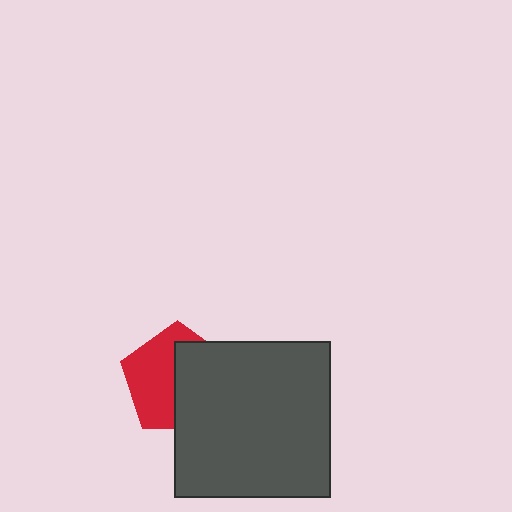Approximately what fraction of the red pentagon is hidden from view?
Roughly 50% of the red pentagon is hidden behind the dark gray square.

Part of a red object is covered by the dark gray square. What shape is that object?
It is a pentagon.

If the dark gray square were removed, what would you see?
You would see the complete red pentagon.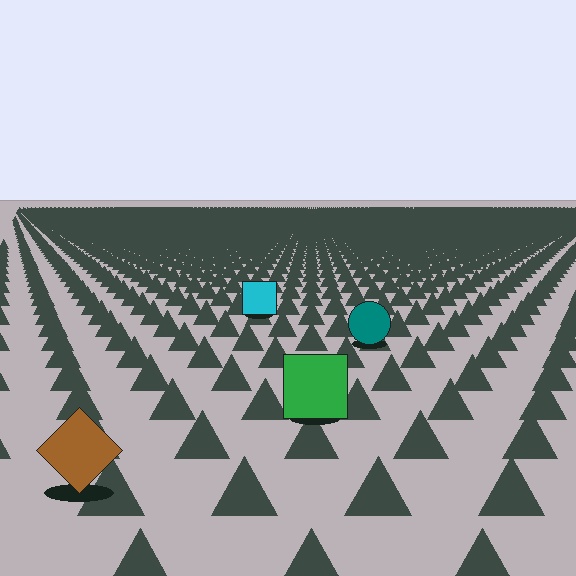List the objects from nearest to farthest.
From nearest to farthest: the brown diamond, the green square, the teal circle, the cyan square.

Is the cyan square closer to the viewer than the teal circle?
No. The teal circle is closer — you can tell from the texture gradient: the ground texture is coarser near it.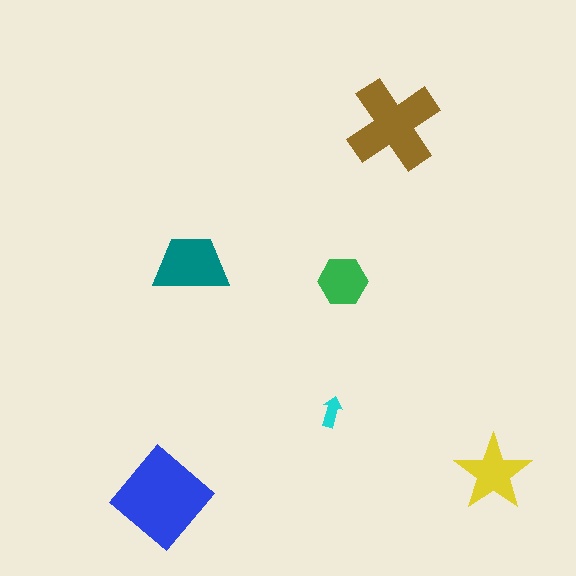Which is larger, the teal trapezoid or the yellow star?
The teal trapezoid.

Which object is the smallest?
The cyan arrow.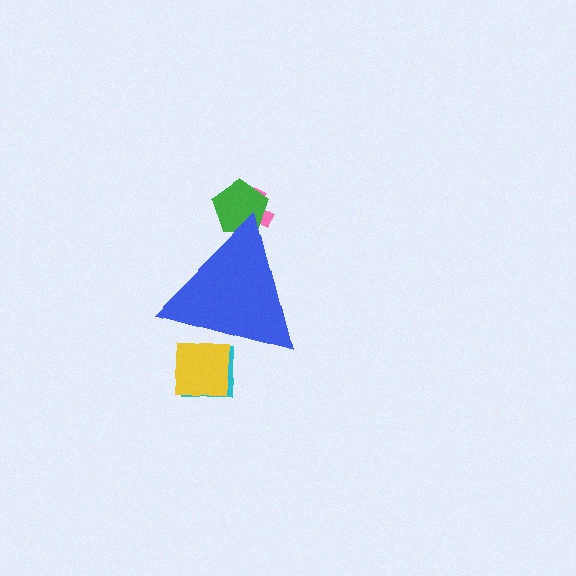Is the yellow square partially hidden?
Yes, the yellow square is partially hidden behind the blue triangle.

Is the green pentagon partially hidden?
Yes, the green pentagon is partially hidden behind the blue triangle.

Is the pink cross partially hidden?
Yes, the pink cross is partially hidden behind the blue triangle.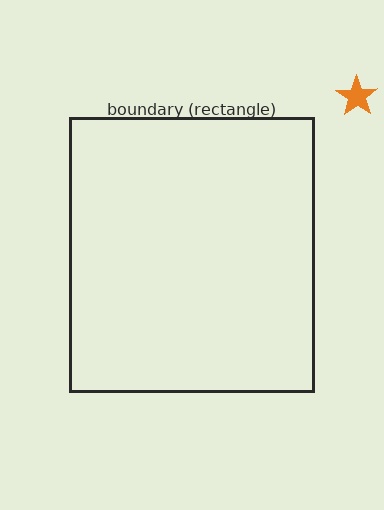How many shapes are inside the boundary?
0 inside, 1 outside.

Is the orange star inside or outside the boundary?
Outside.